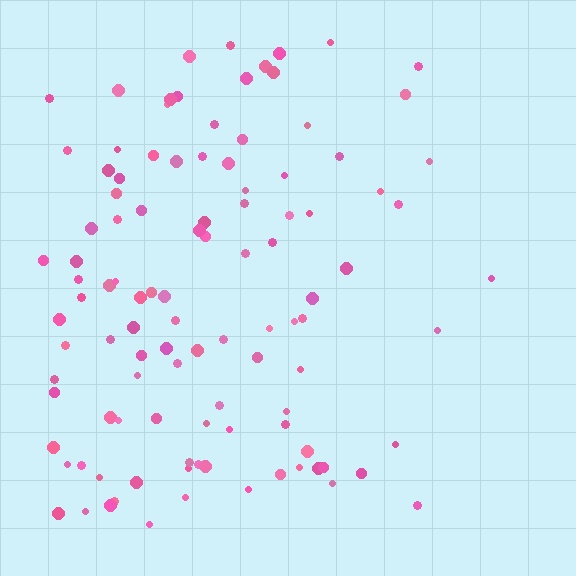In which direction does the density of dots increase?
From right to left, with the left side densest.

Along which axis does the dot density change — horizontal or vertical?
Horizontal.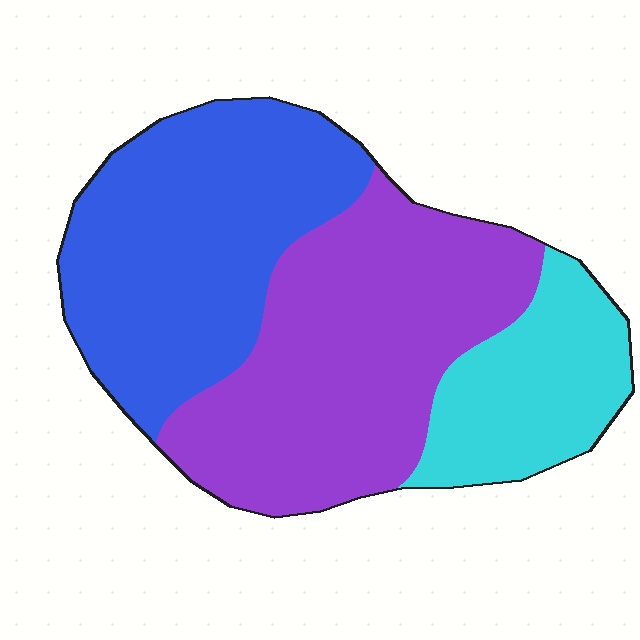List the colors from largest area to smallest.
From largest to smallest: purple, blue, cyan.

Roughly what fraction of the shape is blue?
Blue takes up between a quarter and a half of the shape.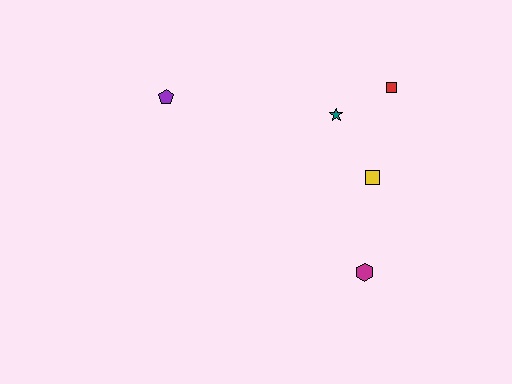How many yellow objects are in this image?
There is 1 yellow object.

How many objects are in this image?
There are 5 objects.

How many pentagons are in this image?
There is 1 pentagon.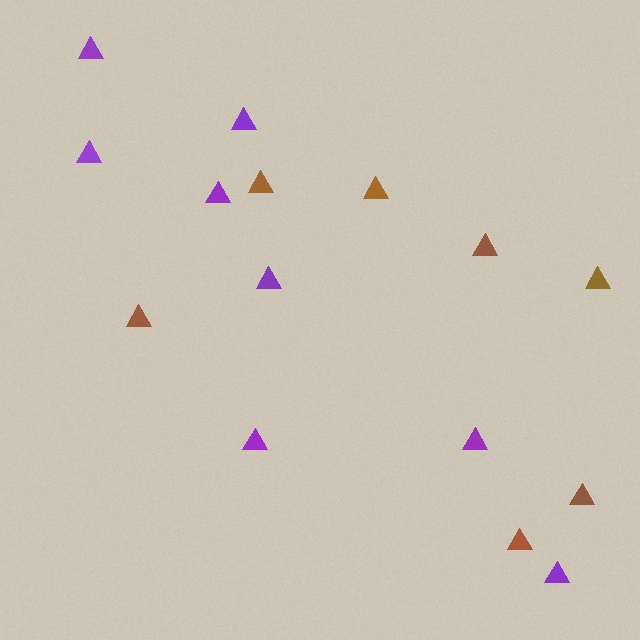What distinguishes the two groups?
There are 2 groups: one group of brown triangles (7) and one group of purple triangles (8).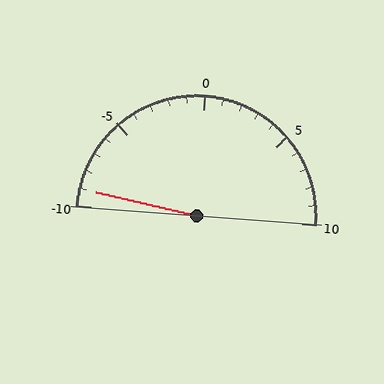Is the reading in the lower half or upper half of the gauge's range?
The reading is in the lower half of the range (-10 to 10).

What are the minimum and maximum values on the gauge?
The gauge ranges from -10 to 10.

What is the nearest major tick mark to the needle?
The nearest major tick mark is -10.